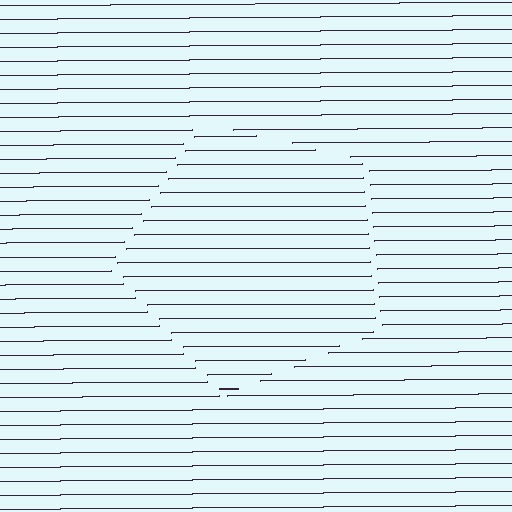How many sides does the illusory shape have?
5 sides — the line-ends trace a pentagon.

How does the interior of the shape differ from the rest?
The interior of the shape contains the same grating, shifted by half a period — the contour is defined by the phase discontinuity where line-ends from the inner and outer gratings abut.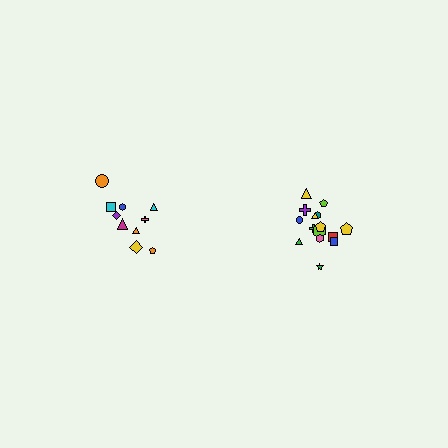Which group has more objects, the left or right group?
The right group.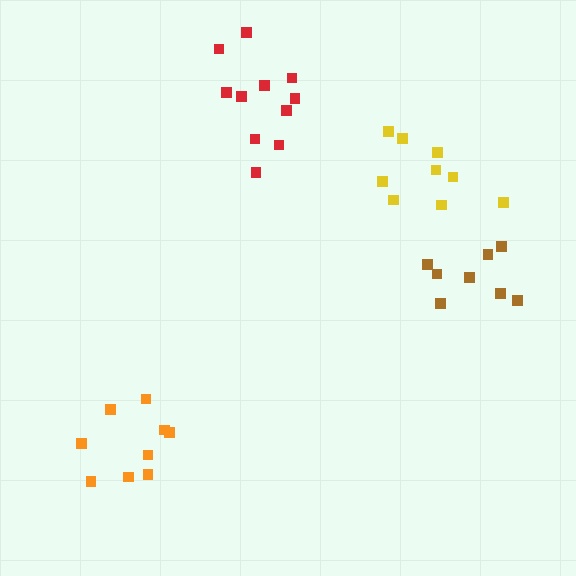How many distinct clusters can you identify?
There are 4 distinct clusters.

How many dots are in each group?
Group 1: 9 dots, Group 2: 9 dots, Group 3: 8 dots, Group 4: 11 dots (37 total).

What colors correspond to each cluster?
The clusters are colored: orange, yellow, brown, red.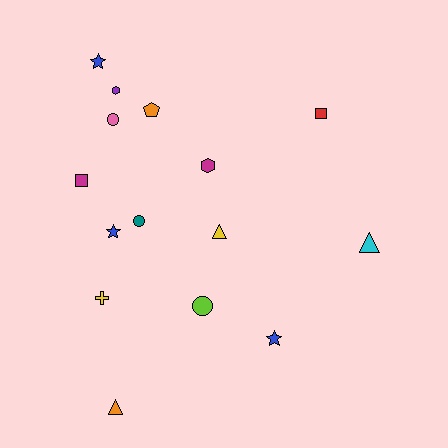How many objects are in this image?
There are 15 objects.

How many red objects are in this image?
There is 1 red object.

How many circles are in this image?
There are 3 circles.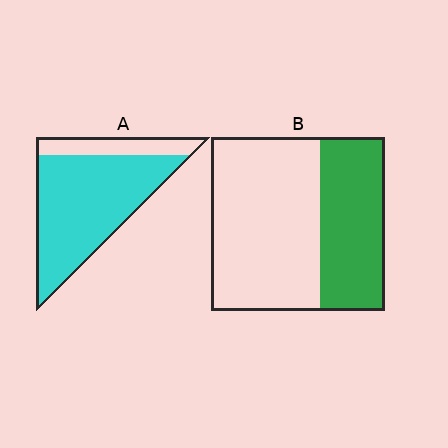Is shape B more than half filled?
No.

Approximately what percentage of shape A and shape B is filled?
A is approximately 80% and B is approximately 35%.